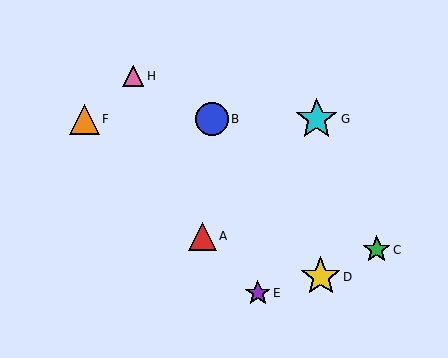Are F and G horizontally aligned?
Yes, both are at y≈119.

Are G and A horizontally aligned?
No, G is at y≈119 and A is at y≈236.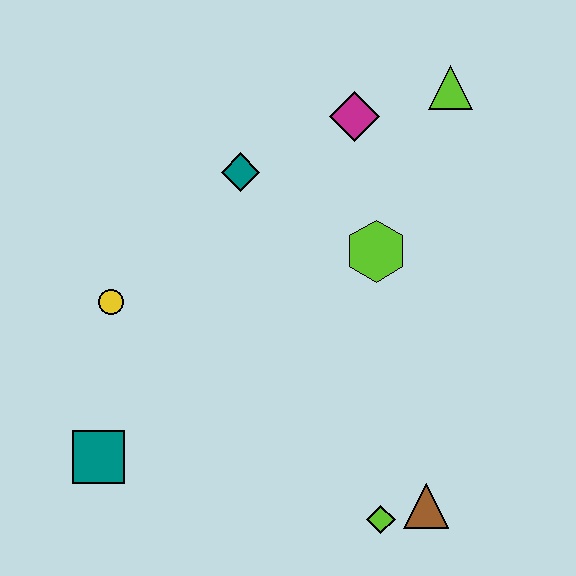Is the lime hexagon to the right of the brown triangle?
No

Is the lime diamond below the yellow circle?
Yes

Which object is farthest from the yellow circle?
The lime triangle is farthest from the yellow circle.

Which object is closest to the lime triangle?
The magenta diamond is closest to the lime triangle.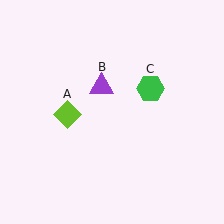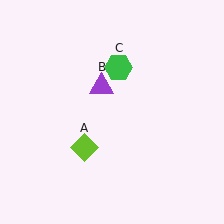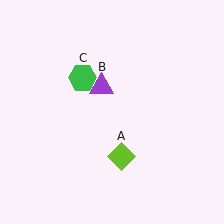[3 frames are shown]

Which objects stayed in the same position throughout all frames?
Purple triangle (object B) remained stationary.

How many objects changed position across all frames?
2 objects changed position: lime diamond (object A), green hexagon (object C).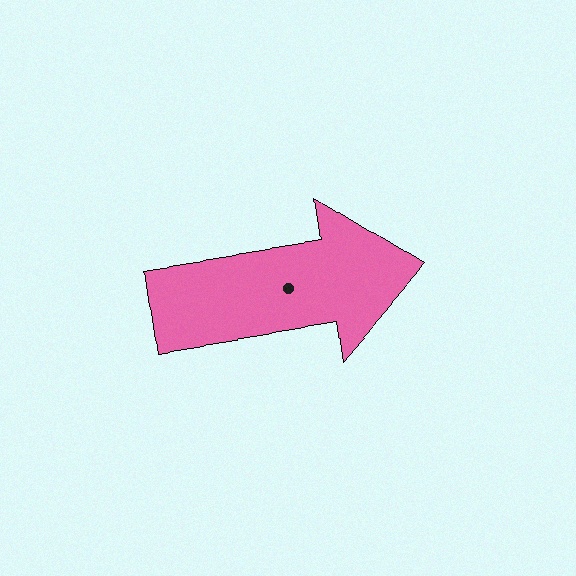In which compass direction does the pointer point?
East.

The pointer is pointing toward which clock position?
Roughly 3 o'clock.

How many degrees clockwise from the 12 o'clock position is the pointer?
Approximately 81 degrees.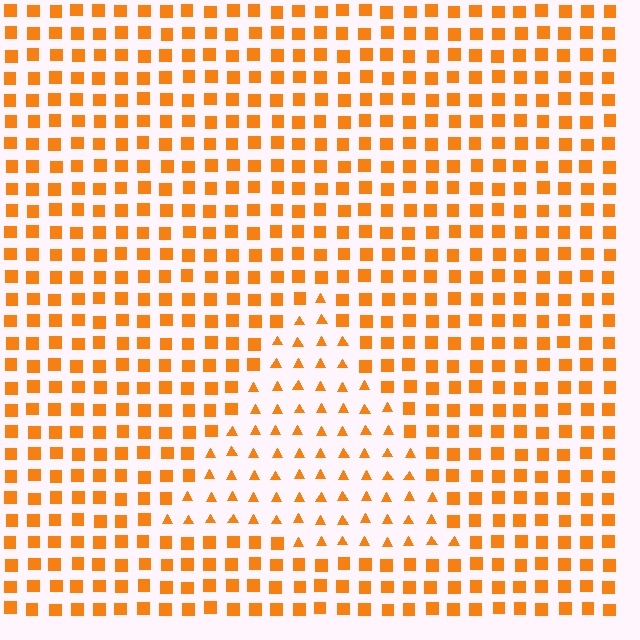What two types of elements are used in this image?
The image uses triangles inside the triangle region and squares outside it.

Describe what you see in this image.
The image is filled with small orange elements arranged in a uniform grid. A triangle-shaped region contains triangles, while the surrounding area contains squares. The boundary is defined purely by the change in element shape.